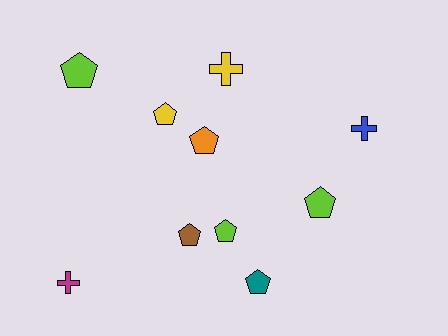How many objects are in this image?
There are 10 objects.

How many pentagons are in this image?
There are 7 pentagons.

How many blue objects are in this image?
There is 1 blue object.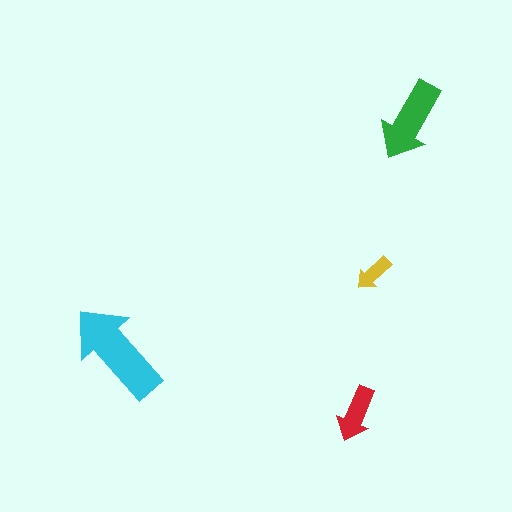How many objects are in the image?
There are 4 objects in the image.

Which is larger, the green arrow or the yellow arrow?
The green one.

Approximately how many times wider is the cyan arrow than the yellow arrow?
About 2.5 times wider.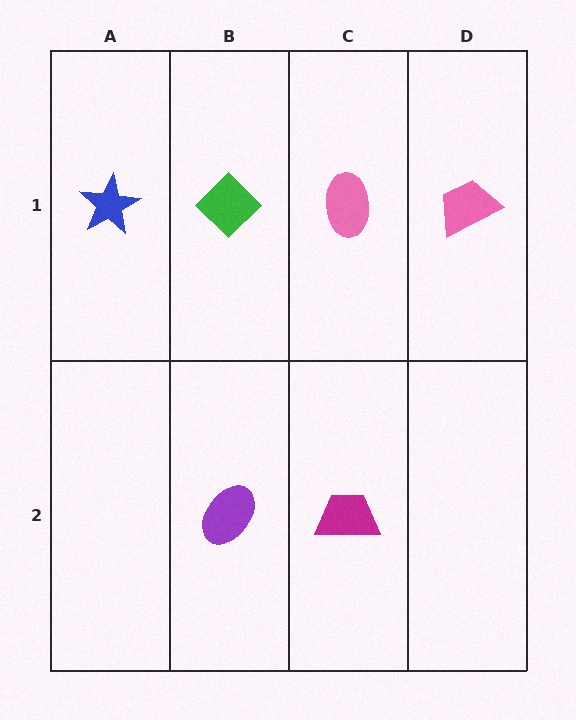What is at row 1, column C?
A pink ellipse.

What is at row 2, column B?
A purple ellipse.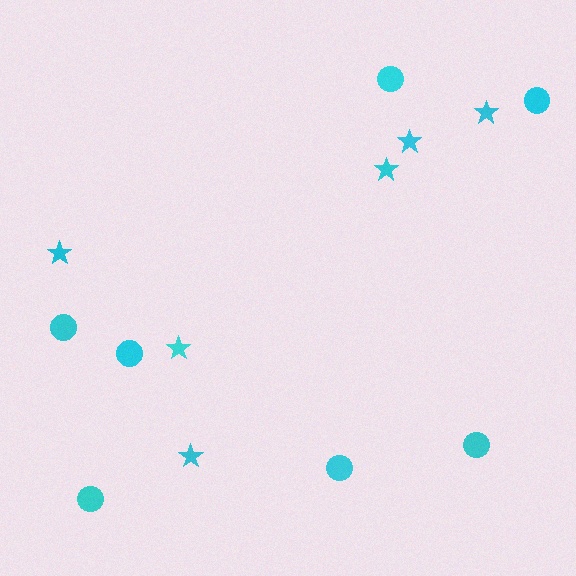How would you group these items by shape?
There are 2 groups: one group of circles (7) and one group of stars (6).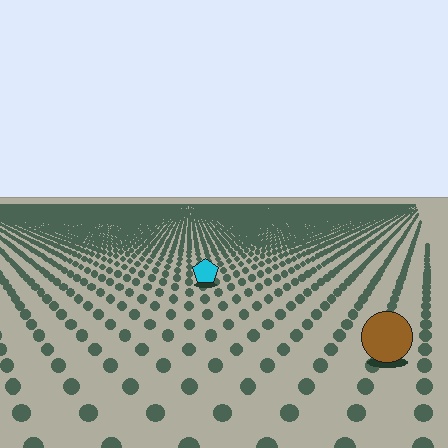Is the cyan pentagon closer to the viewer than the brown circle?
No. The brown circle is closer — you can tell from the texture gradient: the ground texture is coarser near it.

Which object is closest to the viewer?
The brown circle is closest. The texture marks near it are larger and more spread out.